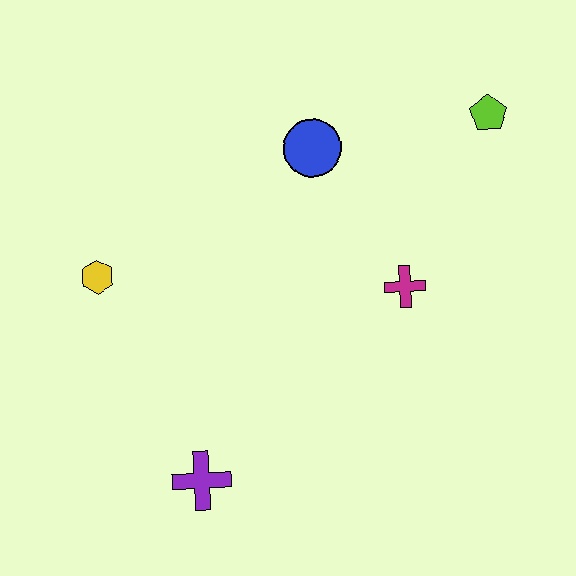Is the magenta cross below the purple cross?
No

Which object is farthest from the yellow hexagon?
The lime pentagon is farthest from the yellow hexagon.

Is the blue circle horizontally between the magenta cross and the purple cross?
Yes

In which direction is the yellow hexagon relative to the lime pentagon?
The yellow hexagon is to the left of the lime pentagon.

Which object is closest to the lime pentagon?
The blue circle is closest to the lime pentagon.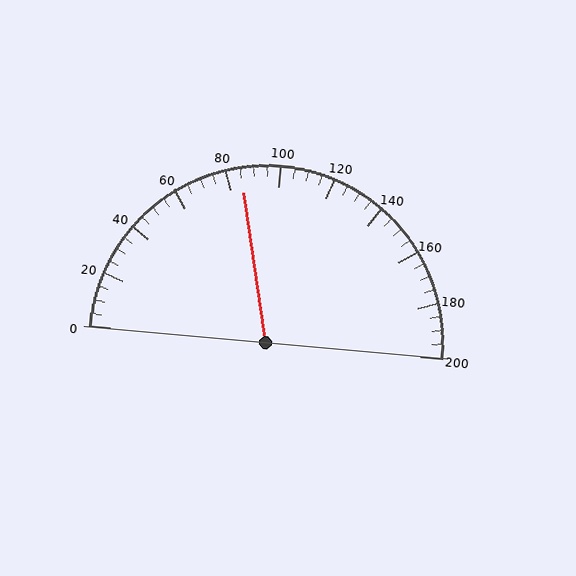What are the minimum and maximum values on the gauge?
The gauge ranges from 0 to 200.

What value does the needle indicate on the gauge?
The needle indicates approximately 85.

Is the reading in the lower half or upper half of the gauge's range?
The reading is in the lower half of the range (0 to 200).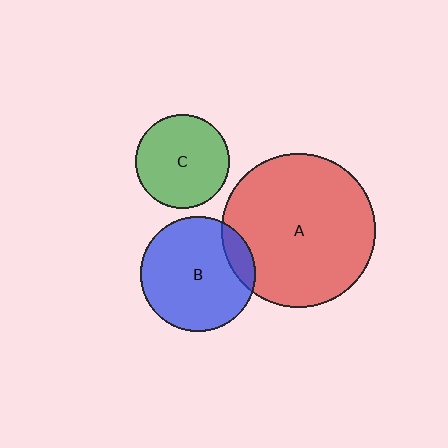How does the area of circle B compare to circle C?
Approximately 1.5 times.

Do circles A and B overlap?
Yes.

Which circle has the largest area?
Circle A (red).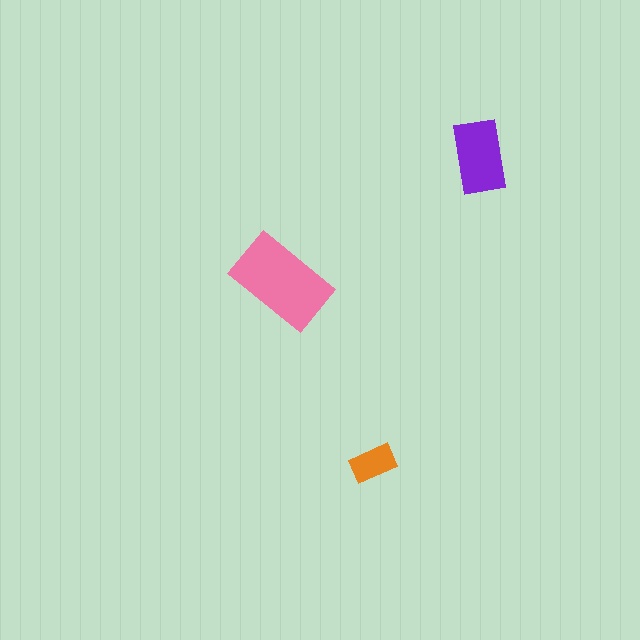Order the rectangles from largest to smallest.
the pink one, the purple one, the orange one.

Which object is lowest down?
The orange rectangle is bottommost.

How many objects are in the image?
There are 3 objects in the image.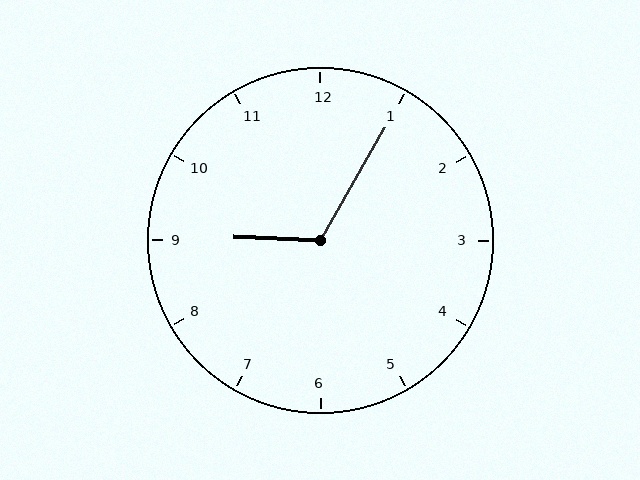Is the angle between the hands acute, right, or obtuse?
It is obtuse.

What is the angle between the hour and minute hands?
Approximately 118 degrees.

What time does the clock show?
9:05.